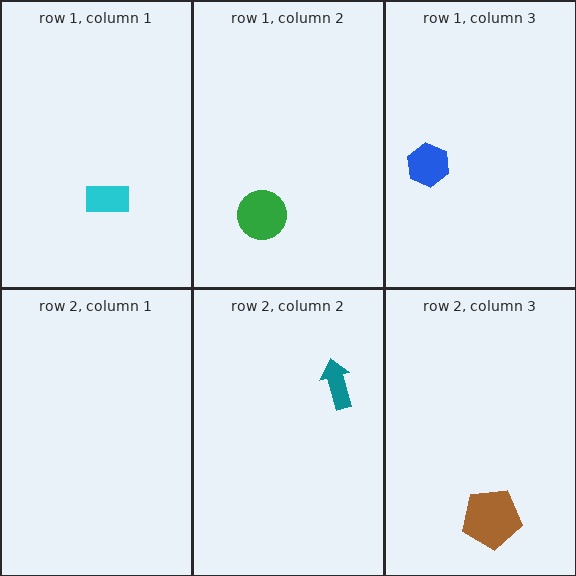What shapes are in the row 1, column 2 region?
The green circle.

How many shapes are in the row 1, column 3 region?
1.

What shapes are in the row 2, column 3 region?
The brown pentagon.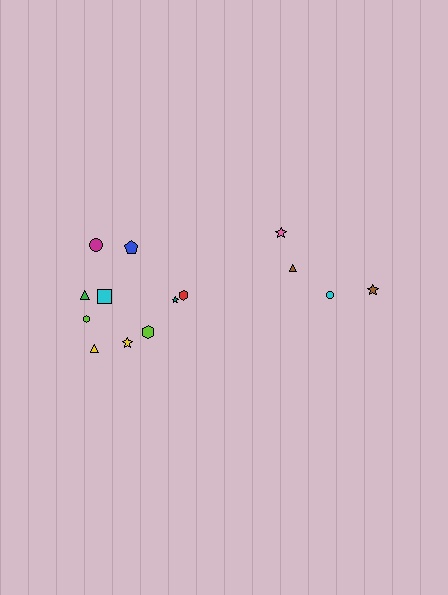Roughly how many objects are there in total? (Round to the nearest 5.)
Roughly 15 objects in total.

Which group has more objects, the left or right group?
The left group.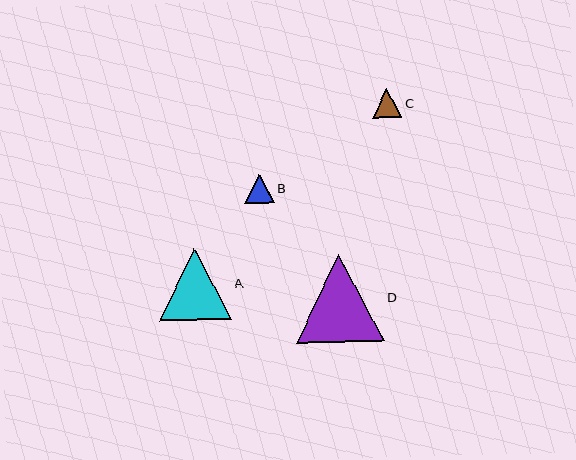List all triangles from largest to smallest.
From largest to smallest: D, A, C, B.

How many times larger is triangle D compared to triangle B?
Triangle D is approximately 3.0 times the size of triangle B.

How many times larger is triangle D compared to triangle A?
Triangle D is approximately 1.2 times the size of triangle A.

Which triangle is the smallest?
Triangle B is the smallest with a size of approximately 29 pixels.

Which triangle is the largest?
Triangle D is the largest with a size of approximately 88 pixels.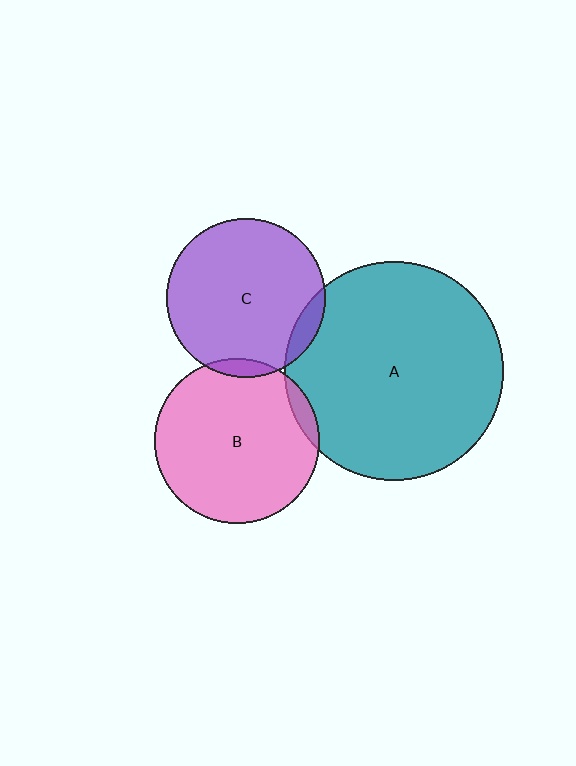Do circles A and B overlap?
Yes.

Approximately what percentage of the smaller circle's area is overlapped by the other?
Approximately 5%.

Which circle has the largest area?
Circle A (teal).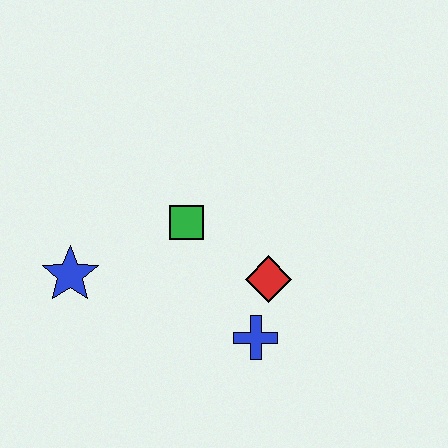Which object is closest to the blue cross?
The red diamond is closest to the blue cross.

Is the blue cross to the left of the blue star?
No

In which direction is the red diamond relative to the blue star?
The red diamond is to the right of the blue star.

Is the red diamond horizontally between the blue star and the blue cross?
No